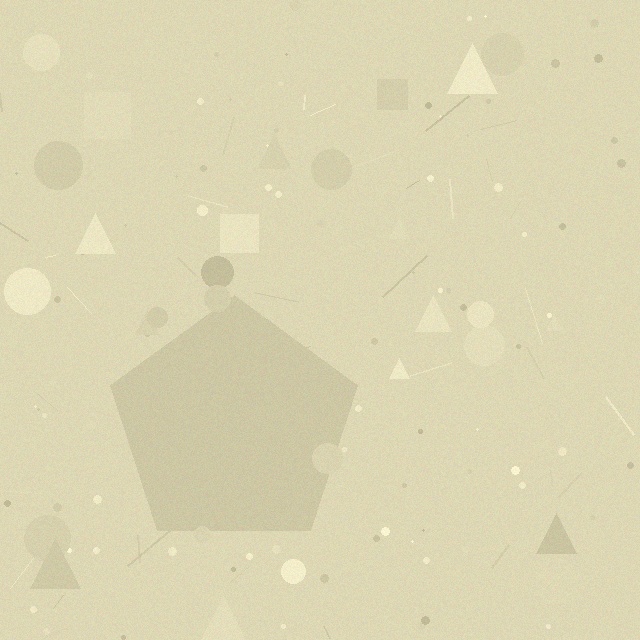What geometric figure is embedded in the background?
A pentagon is embedded in the background.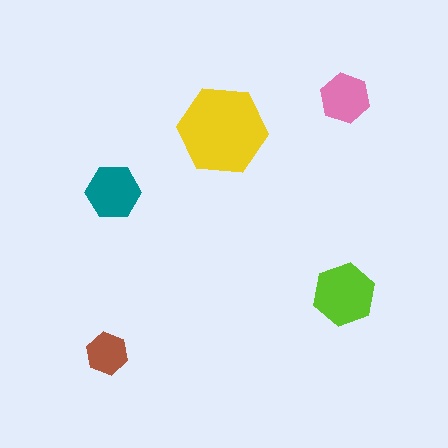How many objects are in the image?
There are 5 objects in the image.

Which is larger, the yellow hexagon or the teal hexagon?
The yellow one.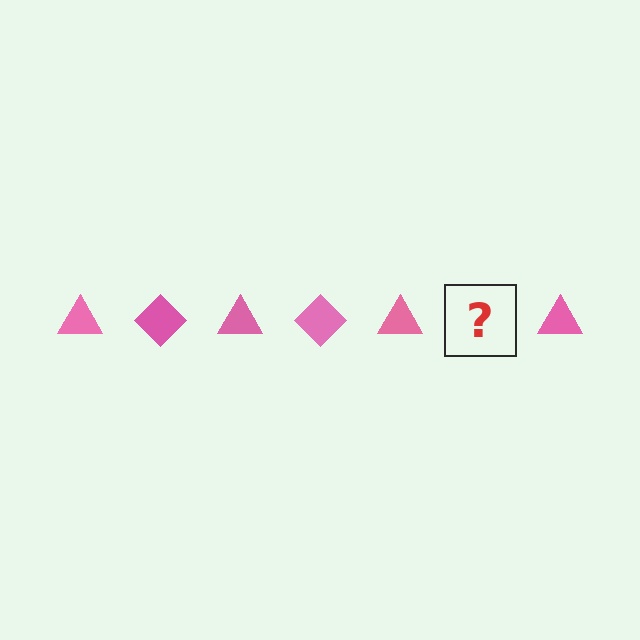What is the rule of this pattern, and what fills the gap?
The rule is that the pattern cycles through triangle, diamond shapes in pink. The gap should be filled with a pink diamond.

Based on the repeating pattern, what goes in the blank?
The blank should be a pink diamond.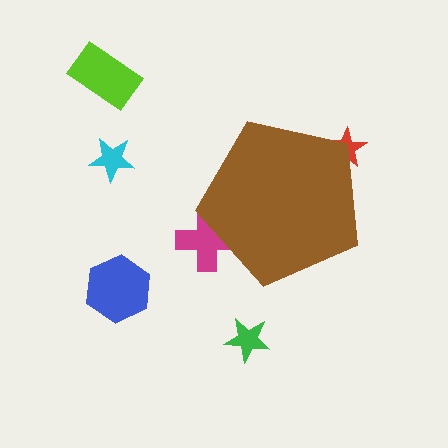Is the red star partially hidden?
Yes, the red star is partially hidden behind the brown pentagon.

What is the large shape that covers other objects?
A brown pentagon.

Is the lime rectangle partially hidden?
No, the lime rectangle is fully visible.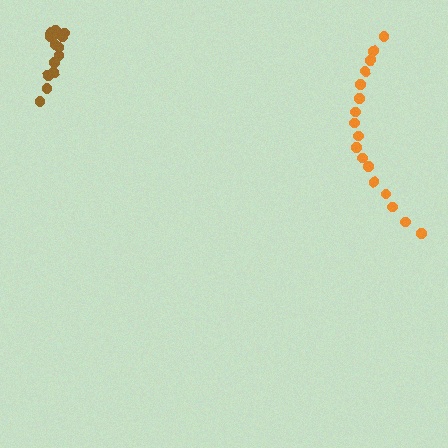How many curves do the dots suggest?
There are 2 distinct paths.